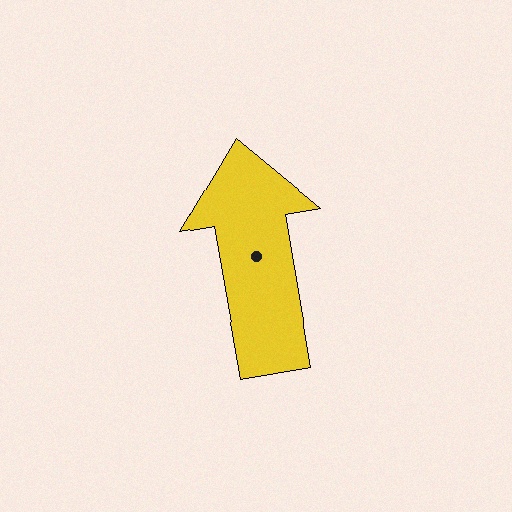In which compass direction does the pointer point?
North.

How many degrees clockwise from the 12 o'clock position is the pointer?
Approximately 350 degrees.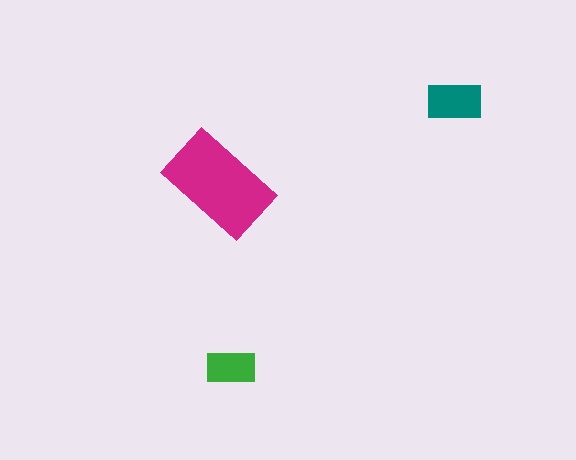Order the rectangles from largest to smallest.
the magenta one, the teal one, the green one.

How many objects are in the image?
There are 3 objects in the image.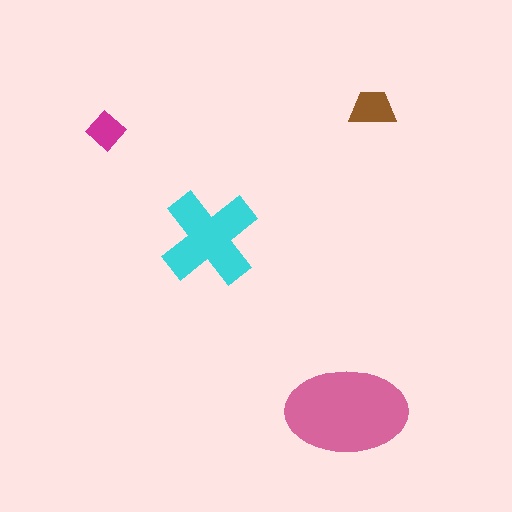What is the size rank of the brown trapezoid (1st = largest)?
3rd.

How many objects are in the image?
There are 4 objects in the image.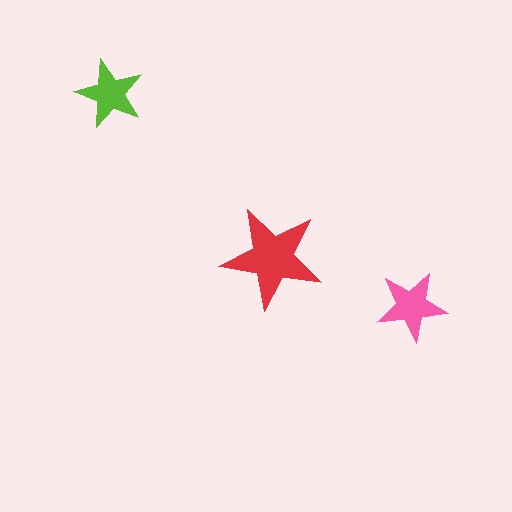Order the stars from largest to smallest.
the red one, the pink one, the lime one.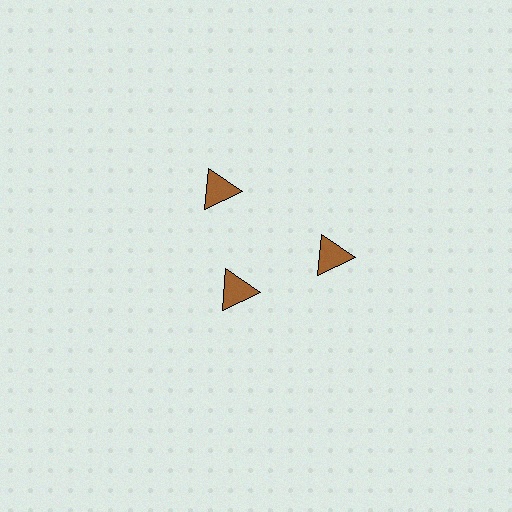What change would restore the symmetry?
The symmetry would be restored by moving it outward, back onto the ring so that all 3 triangles sit at equal angles and equal distance from the center.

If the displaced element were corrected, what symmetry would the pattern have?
It would have 3-fold rotational symmetry — the pattern would map onto itself every 120 degrees.